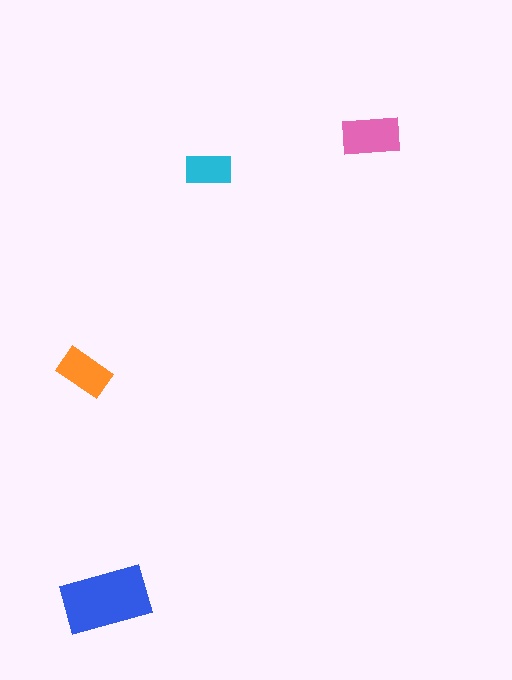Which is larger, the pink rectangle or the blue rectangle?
The blue one.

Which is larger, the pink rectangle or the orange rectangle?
The pink one.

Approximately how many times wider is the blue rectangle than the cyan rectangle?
About 2 times wider.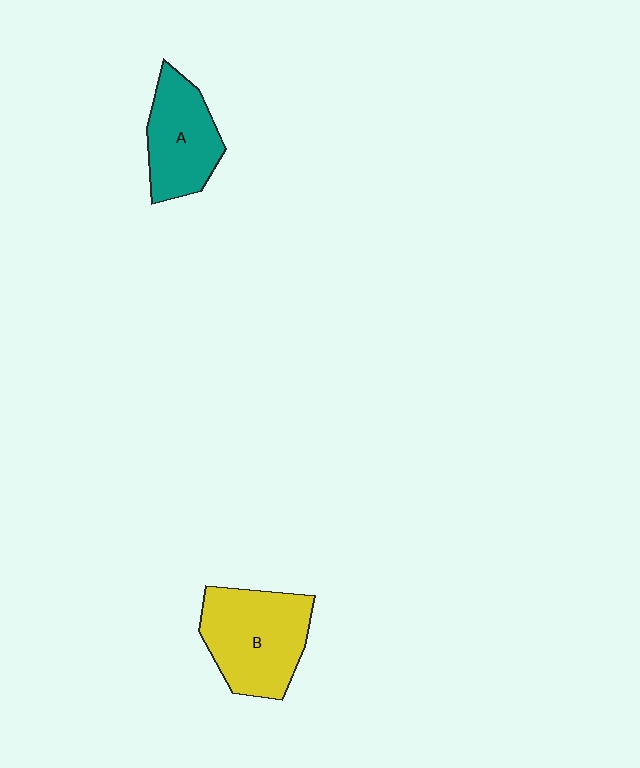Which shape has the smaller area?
Shape A (teal).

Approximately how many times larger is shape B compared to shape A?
Approximately 1.3 times.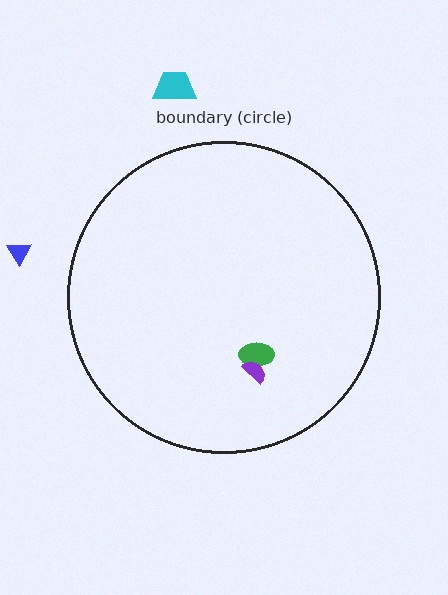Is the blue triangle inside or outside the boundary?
Outside.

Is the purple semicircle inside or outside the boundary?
Inside.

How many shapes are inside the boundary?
2 inside, 2 outside.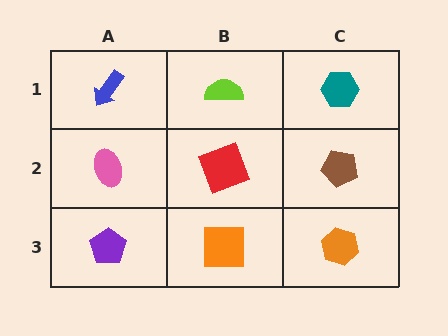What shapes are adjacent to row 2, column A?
A blue arrow (row 1, column A), a purple pentagon (row 3, column A), a red square (row 2, column B).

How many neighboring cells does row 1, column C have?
2.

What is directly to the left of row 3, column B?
A purple pentagon.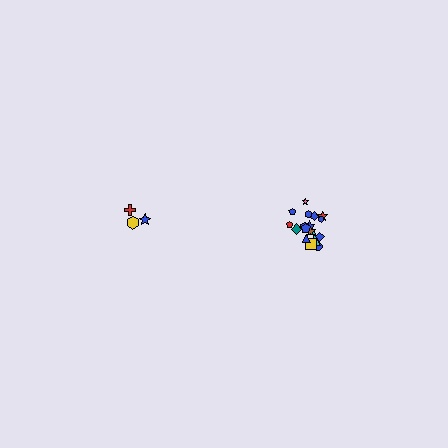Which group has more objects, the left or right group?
The right group.